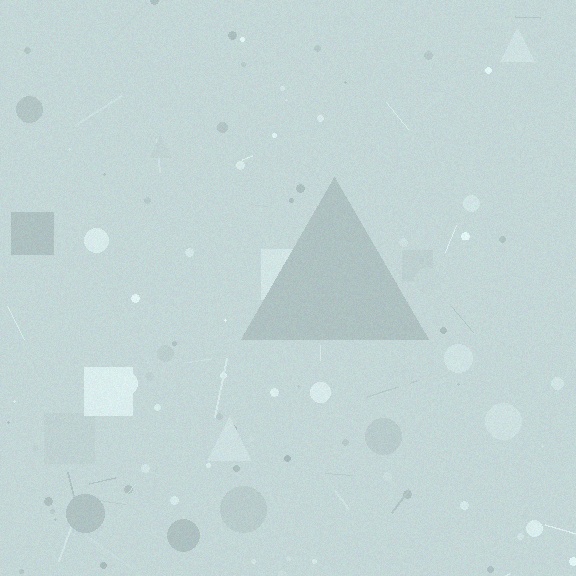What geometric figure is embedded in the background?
A triangle is embedded in the background.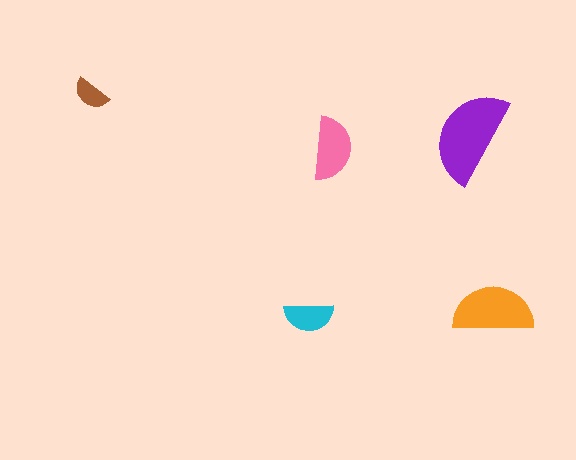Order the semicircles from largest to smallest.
the purple one, the orange one, the pink one, the cyan one, the brown one.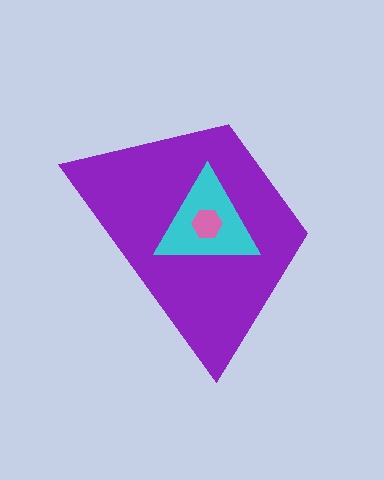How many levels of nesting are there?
3.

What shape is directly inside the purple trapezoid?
The cyan triangle.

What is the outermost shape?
The purple trapezoid.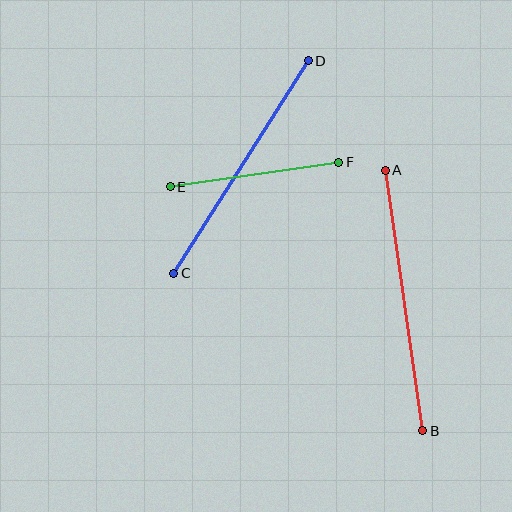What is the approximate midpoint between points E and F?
The midpoint is at approximately (255, 174) pixels.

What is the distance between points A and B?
The distance is approximately 263 pixels.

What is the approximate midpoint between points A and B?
The midpoint is at approximately (404, 300) pixels.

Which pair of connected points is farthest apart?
Points A and B are farthest apart.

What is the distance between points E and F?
The distance is approximately 170 pixels.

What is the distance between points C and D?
The distance is approximately 251 pixels.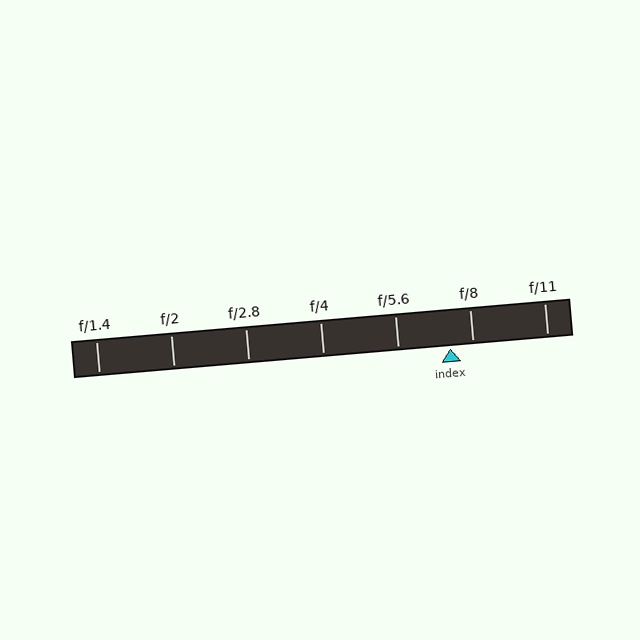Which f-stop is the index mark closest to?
The index mark is closest to f/8.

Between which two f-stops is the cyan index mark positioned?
The index mark is between f/5.6 and f/8.